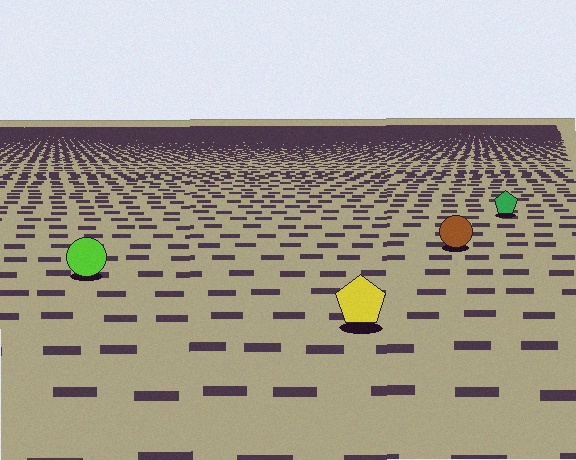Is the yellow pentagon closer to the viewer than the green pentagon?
Yes. The yellow pentagon is closer — you can tell from the texture gradient: the ground texture is coarser near it.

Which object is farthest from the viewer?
The green pentagon is farthest from the viewer. It appears smaller and the ground texture around it is denser.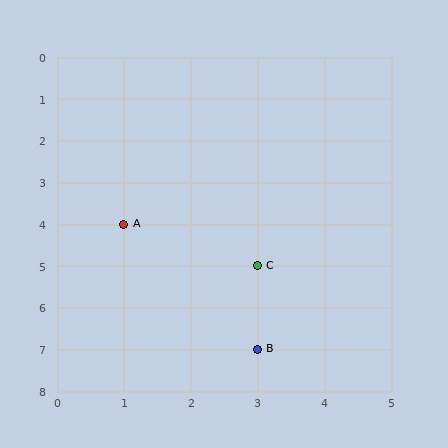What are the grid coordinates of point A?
Point A is at grid coordinates (1, 4).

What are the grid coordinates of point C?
Point C is at grid coordinates (3, 5).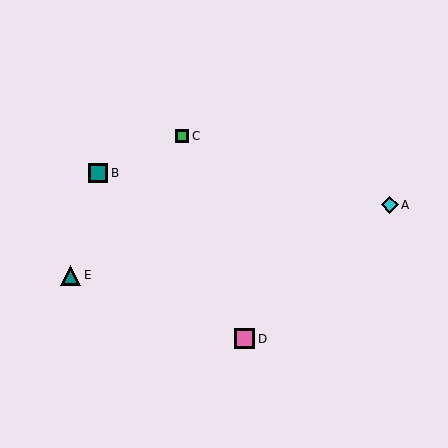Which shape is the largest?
The pink square (labeled D) is the largest.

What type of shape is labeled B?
Shape B is a teal square.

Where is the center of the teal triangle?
The center of the teal triangle is at (71, 275).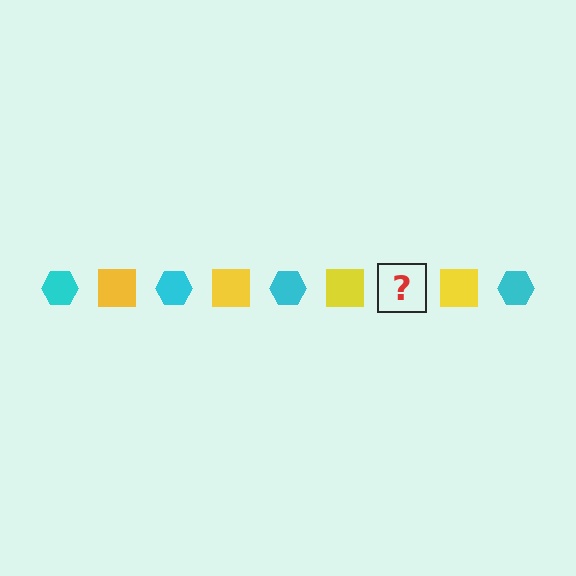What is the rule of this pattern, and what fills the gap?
The rule is that the pattern alternates between cyan hexagon and yellow square. The gap should be filled with a cyan hexagon.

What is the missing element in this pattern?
The missing element is a cyan hexagon.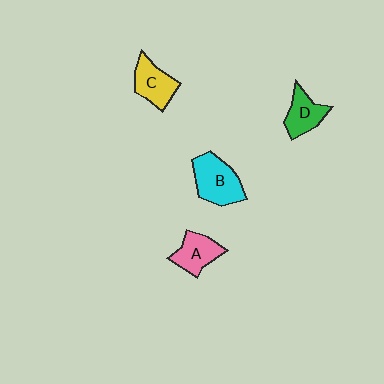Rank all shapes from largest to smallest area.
From largest to smallest: B (cyan), C (yellow), A (pink), D (green).